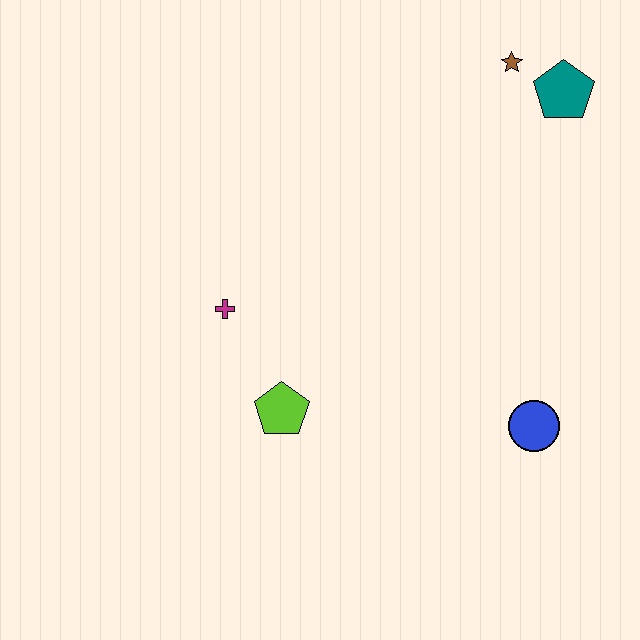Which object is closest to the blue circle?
The lime pentagon is closest to the blue circle.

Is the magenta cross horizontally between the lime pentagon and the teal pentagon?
No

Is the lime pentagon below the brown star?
Yes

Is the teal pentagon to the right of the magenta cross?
Yes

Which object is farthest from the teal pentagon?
The lime pentagon is farthest from the teal pentagon.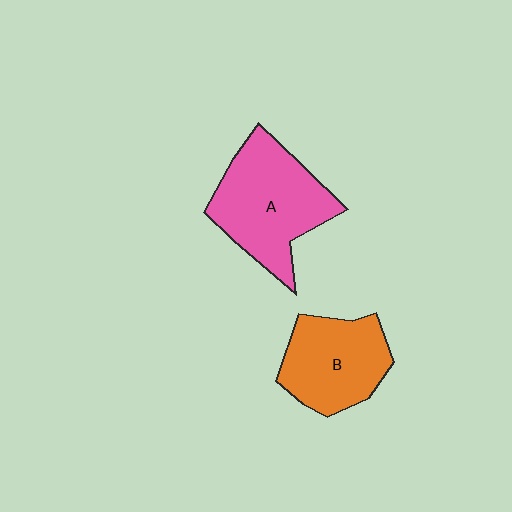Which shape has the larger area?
Shape A (pink).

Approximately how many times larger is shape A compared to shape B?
Approximately 1.3 times.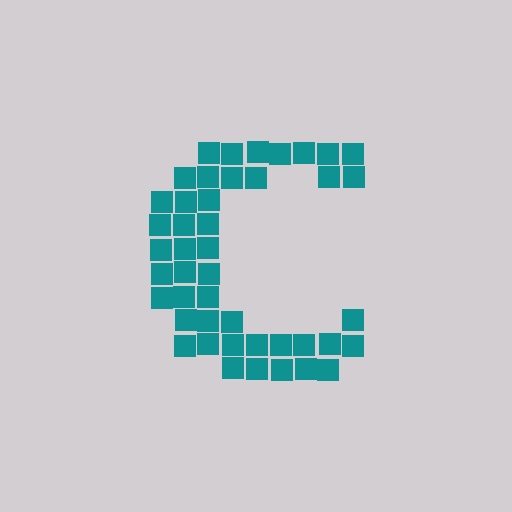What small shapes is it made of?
It is made of small squares.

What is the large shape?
The large shape is the letter C.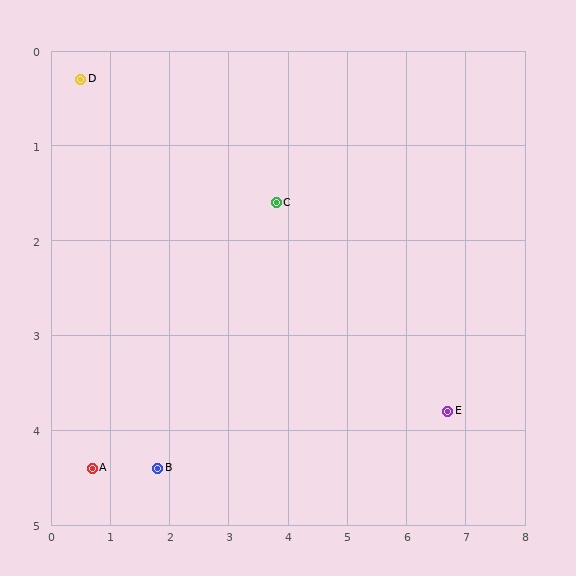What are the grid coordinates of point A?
Point A is at approximately (0.7, 4.4).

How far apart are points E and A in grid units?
Points E and A are about 6.0 grid units apart.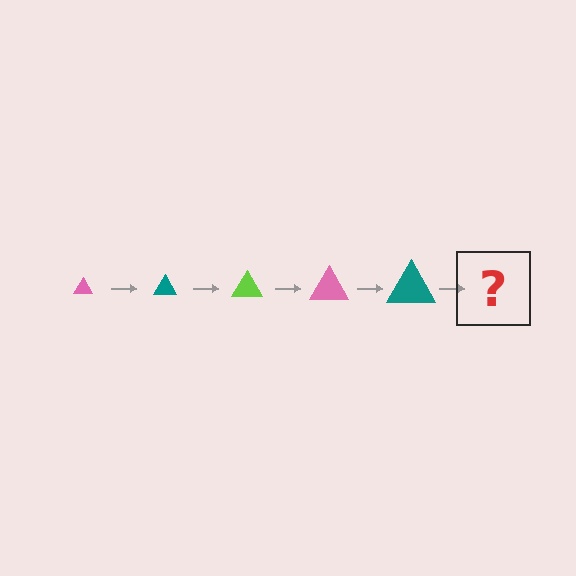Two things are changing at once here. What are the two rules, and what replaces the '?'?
The two rules are that the triangle grows larger each step and the color cycles through pink, teal, and lime. The '?' should be a lime triangle, larger than the previous one.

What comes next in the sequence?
The next element should be a lime triangle, larger than the previous one.